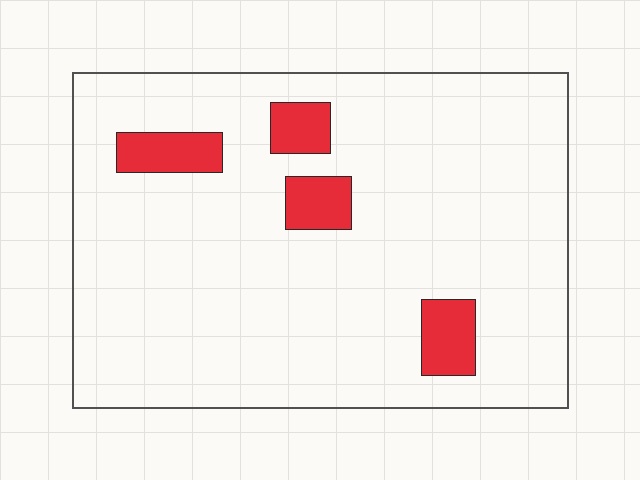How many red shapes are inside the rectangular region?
4.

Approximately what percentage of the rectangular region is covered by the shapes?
Approximately 10%.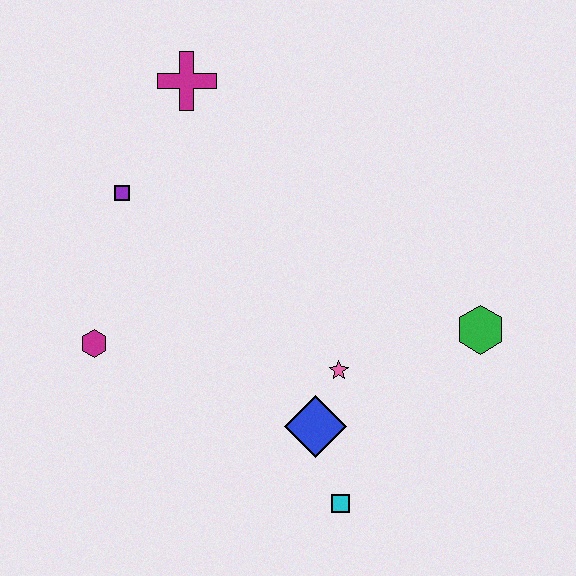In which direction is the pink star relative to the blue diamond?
The pink star is above the blue diamond.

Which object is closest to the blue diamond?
The pink star is closest to the blue diamond.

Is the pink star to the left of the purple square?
No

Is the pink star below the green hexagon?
Yes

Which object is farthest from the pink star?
The magenta cross is farthest from the pink star.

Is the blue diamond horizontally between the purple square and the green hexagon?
Yes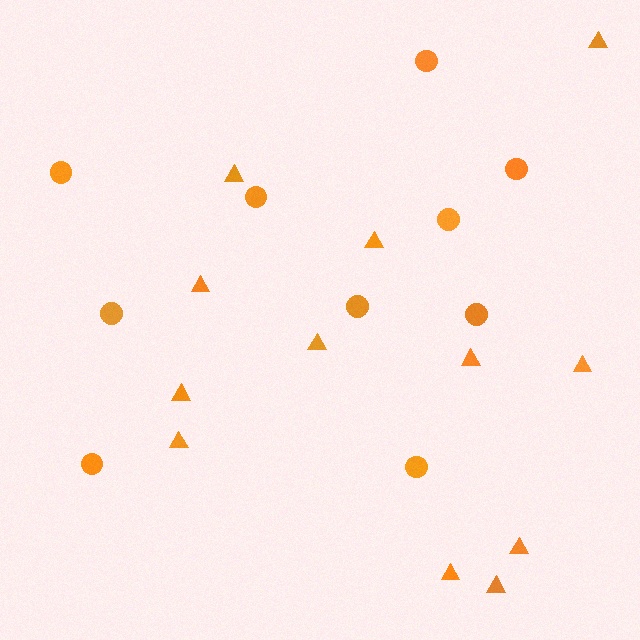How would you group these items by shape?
There are 2 groups: one group of triangles (12) and one group of circles (10).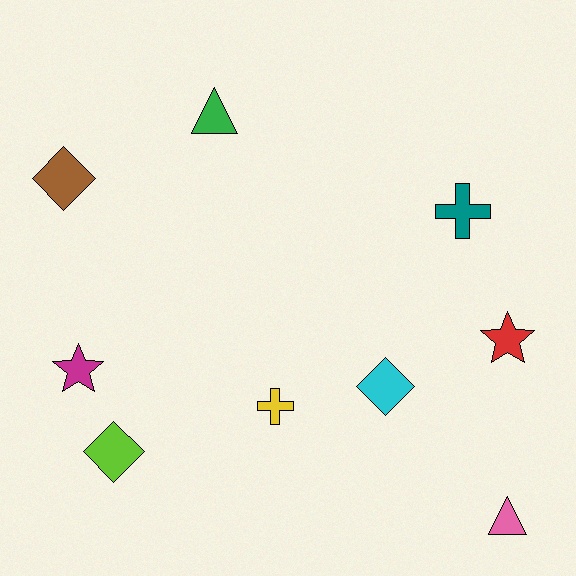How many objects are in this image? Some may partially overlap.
There are 9 objects.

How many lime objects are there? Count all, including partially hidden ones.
There is 1 lime object.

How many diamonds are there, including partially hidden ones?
There are 3 diamonds.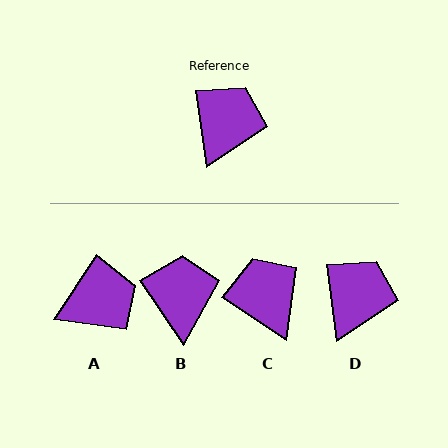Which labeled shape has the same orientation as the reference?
D.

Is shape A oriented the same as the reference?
No, it is off by about 42 degrees.